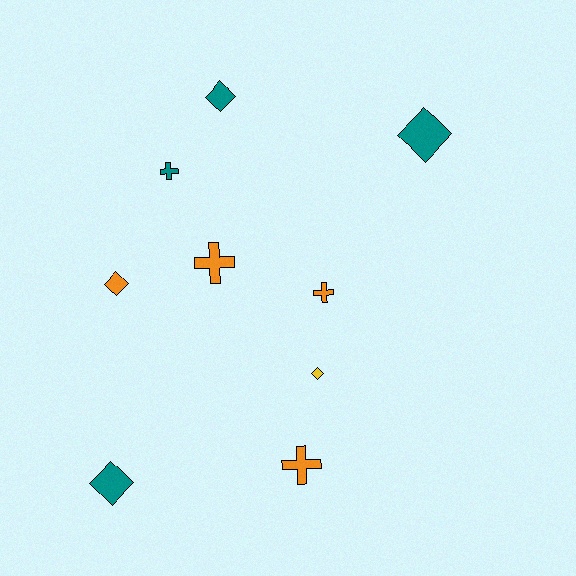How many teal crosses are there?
There is 1 teal cross.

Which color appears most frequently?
Orange, with 4 objects.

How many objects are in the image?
There are 9 objects.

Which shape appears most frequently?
Diamond, with 5 objects.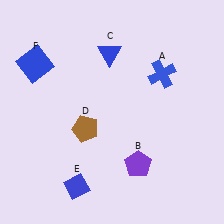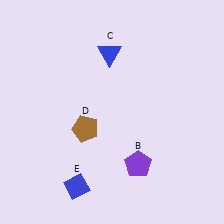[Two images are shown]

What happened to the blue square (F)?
The blue square (F) was removed in Image 2. It was in the top-left area of Image 1.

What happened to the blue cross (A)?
The blue cross (A) was removed in Image 2. It was in the top-right area of Image 1.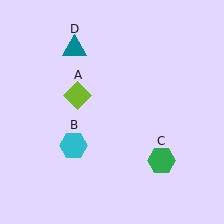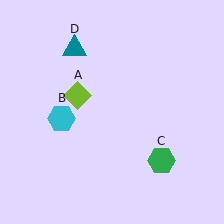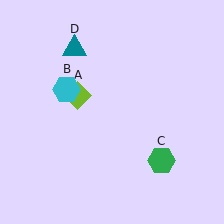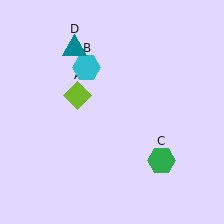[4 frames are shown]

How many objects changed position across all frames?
1 object changed position: cyan hexagon (object B).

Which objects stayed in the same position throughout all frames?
Lime diamond (object A) and green hexagon (object C) and teal triangle (object D) remained stationary.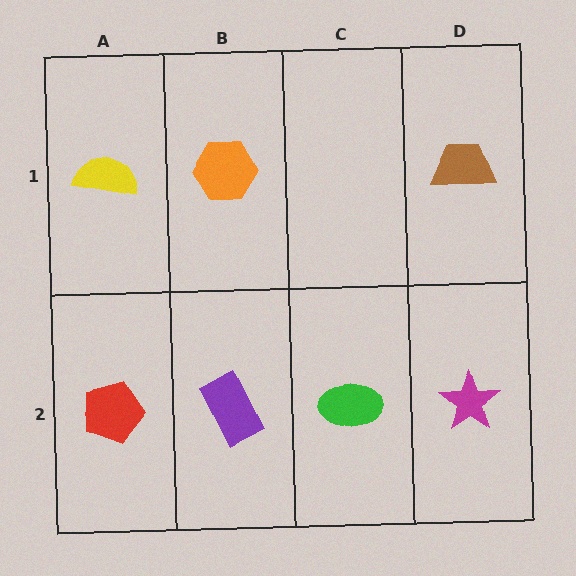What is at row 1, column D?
A brown trapezoid.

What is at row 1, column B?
An orange hexagon.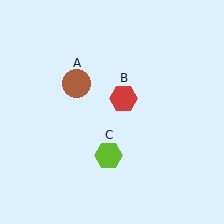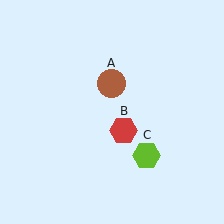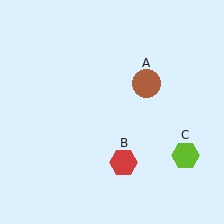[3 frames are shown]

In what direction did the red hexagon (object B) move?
The red hexagon (object B) moved down.